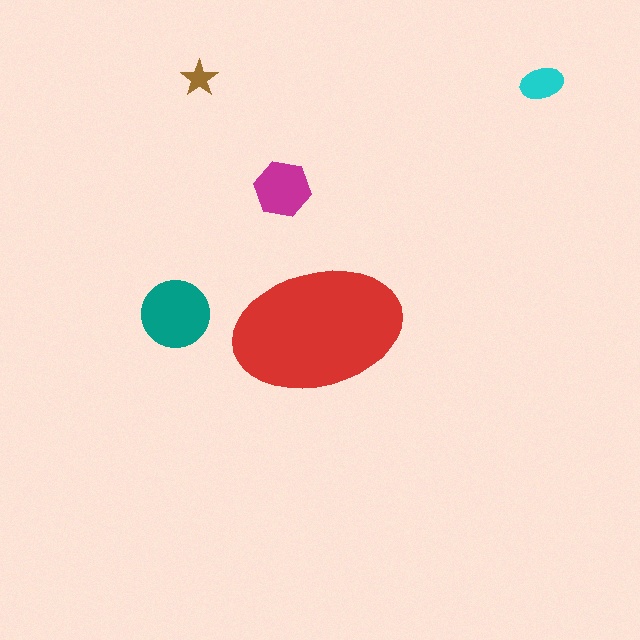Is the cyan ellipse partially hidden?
No, the cyan ellipse is fully visible.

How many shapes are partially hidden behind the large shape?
0 shapes are partially hidden.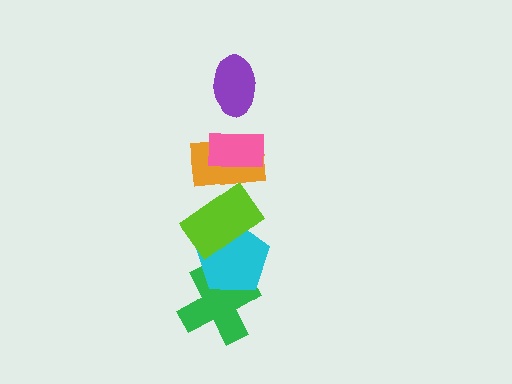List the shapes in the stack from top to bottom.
From top to bottom: the purple ellipse, the pink rectangle, the orange rectangle, the lime rectangle, the cyan pentagon, the green cross.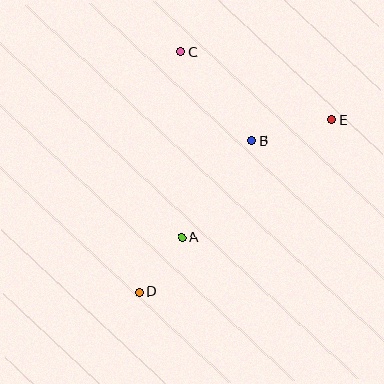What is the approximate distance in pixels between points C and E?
The distance between C and E is approximately 165 pixels.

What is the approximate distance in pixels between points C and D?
The distance between C and D is approximately 244 pixels.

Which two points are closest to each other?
Points A and D are closest to each other.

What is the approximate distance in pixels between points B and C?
The distance between B and C is approximately 114 pixels.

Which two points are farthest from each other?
Points D and E are farthest from each other.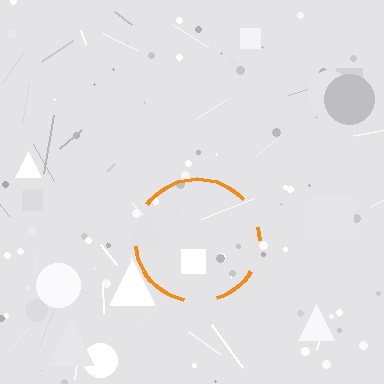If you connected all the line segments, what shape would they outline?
They would outline a circle.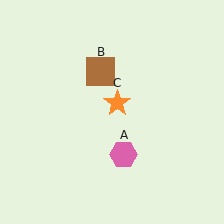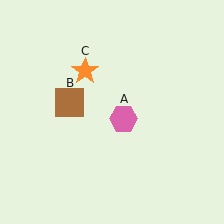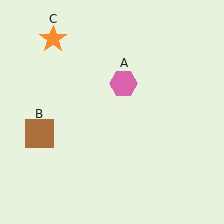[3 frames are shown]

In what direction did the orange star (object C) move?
The orange star (object C) moved up and to the left.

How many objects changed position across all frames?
3 objects changed position: pink hexagon (object A), brown square (object B), orange star (object C).